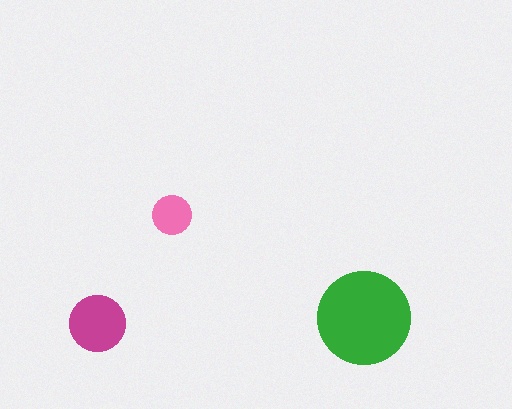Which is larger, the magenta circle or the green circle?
The green one.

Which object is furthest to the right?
The green circle is rightmost.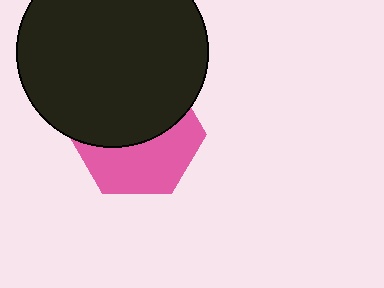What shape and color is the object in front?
The object in front is a black circle.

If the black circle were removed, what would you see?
You would see the complete pink hexagon.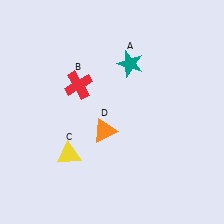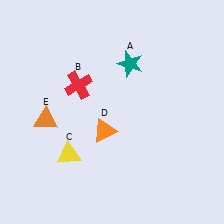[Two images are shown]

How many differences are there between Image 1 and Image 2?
There is 1 difference between the two images.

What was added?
An orange triangle (E) was added in Image 2.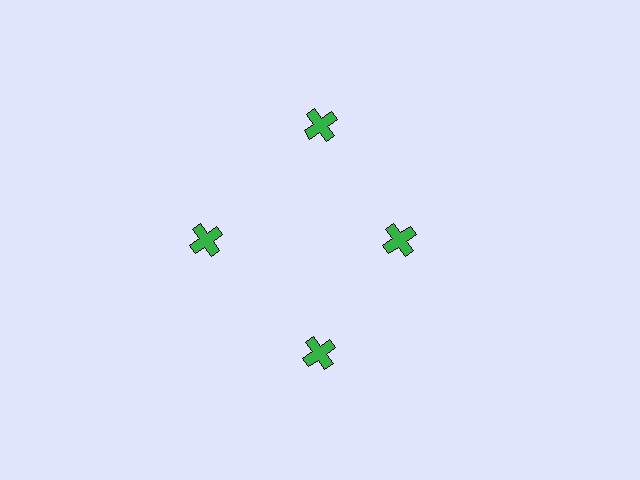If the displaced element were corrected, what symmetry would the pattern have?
It would have 4-fold rotational symmetry — the pattern would map onto itself every 90 degrees.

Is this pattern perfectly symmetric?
No. The 4 green crosses are arranged in a ring, but one element near the 3 o'clock position is pulled inward toward the center, breaking the 4-fold rotational symmetry.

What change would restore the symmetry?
The symmetry would be restored by moving it outward, back onto the ring so that all 4 crosses sit at equal angles and equal distance from the center.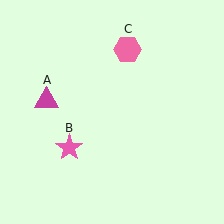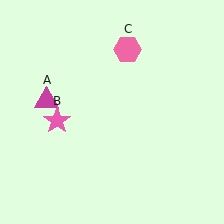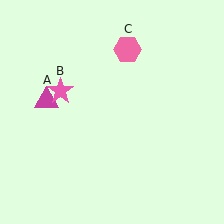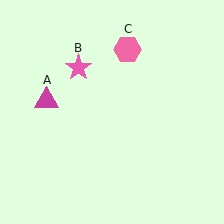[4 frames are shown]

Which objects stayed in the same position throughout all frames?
Magenta triangle (object A) and pink hexagon (object C) remained stationary.